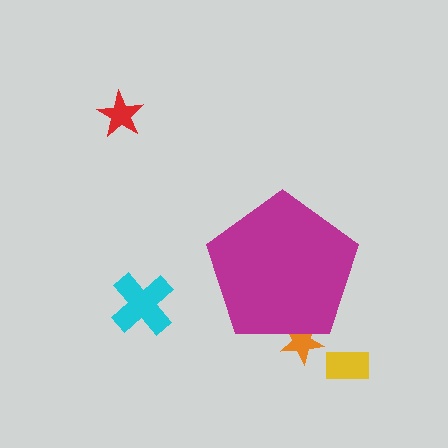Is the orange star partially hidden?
Yes, the orange star is partially hidden behind the magenta pentagon.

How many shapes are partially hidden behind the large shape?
1 shape is partially hidden.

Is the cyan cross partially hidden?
No, the cyan cross is fully visible.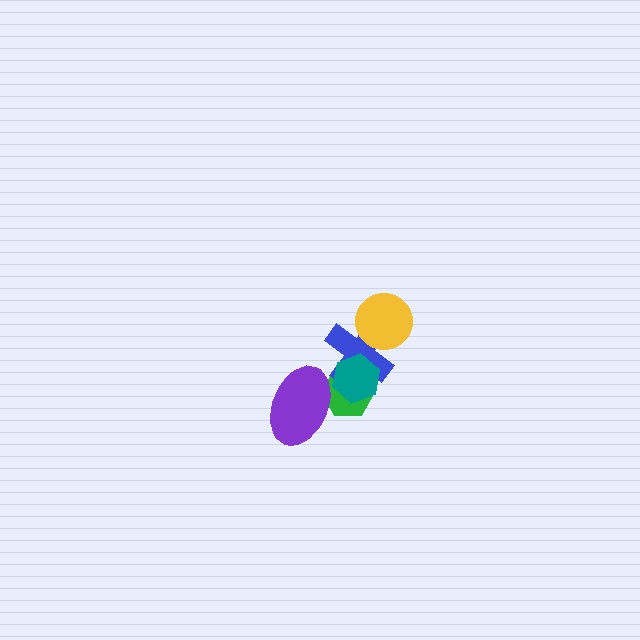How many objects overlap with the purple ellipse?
1 object overlaps with the purple ellipse.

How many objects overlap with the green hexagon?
3 objects overlap with the green hexagon.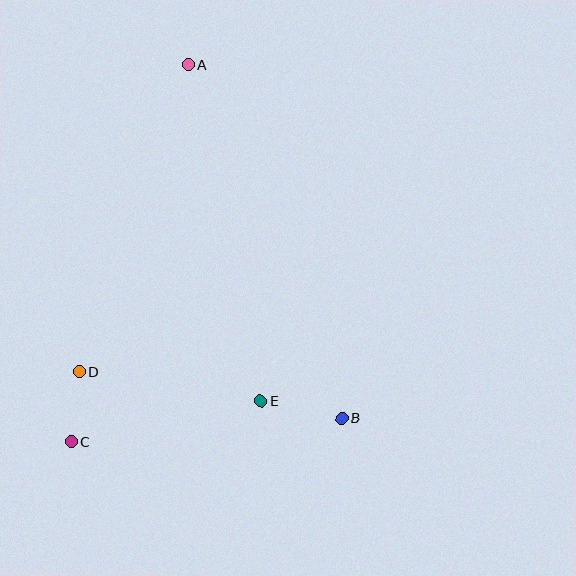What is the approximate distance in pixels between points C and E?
The distance between C and E is approximately 193 pixels.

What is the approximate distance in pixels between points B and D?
The distance between B and D is approximately 266 pixels.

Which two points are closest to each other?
Points C and D are closest to each other.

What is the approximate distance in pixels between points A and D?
The distance between A and D is approximately 326 pixels.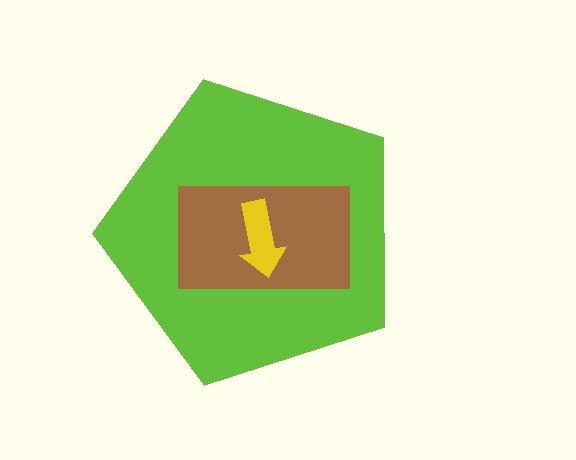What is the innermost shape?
The yellow arrow.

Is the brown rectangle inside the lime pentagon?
Yes.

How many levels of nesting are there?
3.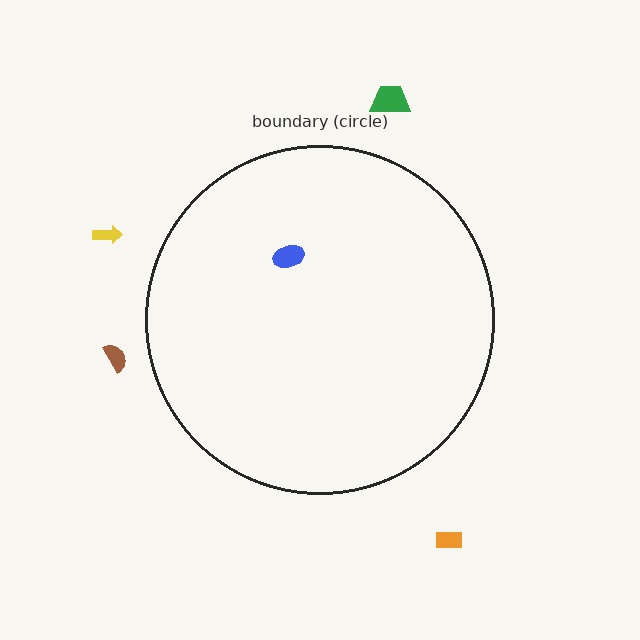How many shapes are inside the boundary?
1 inside, 4 outside.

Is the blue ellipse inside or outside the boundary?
Inside.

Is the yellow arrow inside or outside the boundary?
Outside.